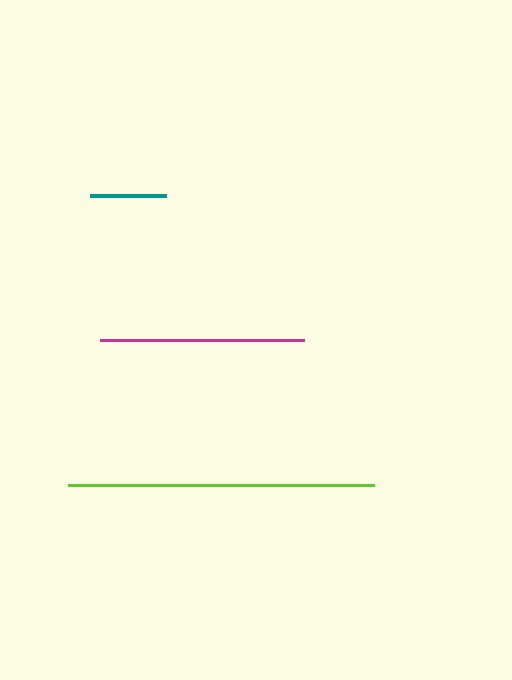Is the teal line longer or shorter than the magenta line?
The magenta line is longer than the teal line.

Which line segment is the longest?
The lime line is the longest at approximately 306 pixels.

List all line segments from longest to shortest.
From longest to shortest: lime, magenta, teal.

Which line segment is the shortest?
The teal line is the shortest at approximately 76 pixels.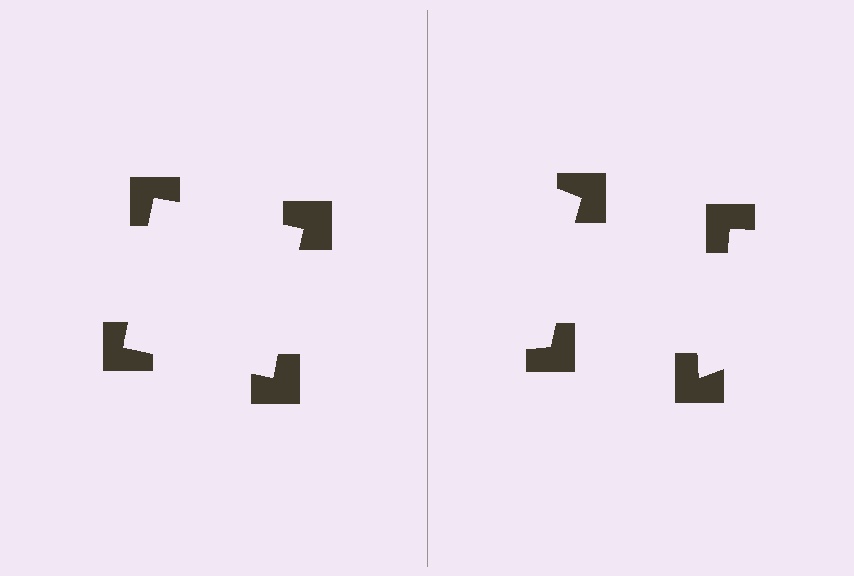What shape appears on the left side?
An illusory square.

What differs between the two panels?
The notched squares are positioned identically on both sides; only the wedge orientations differ. On the left they align to a square; on the right they are misaligned.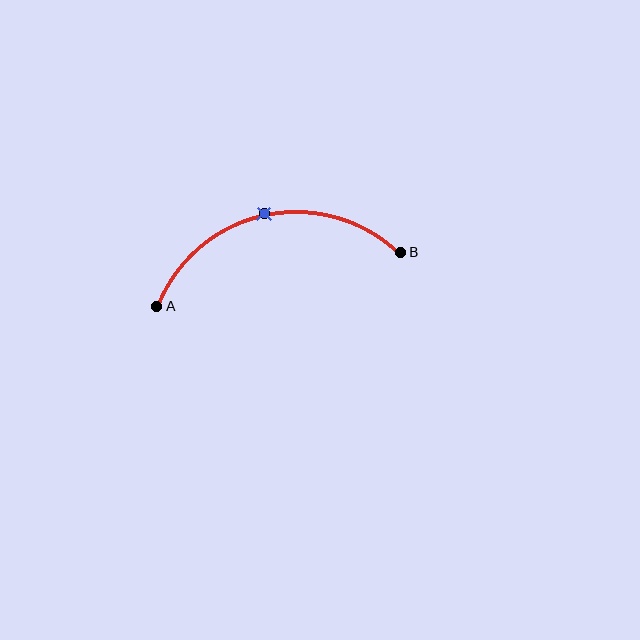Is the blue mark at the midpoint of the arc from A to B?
Yes. The blue mark lies on the arc at equal arc-length from both A and B — it is the arc midpoint.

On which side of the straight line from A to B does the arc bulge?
The arc bulges above the straight line connecting A and B.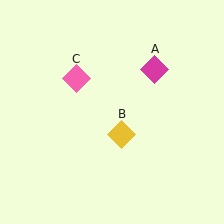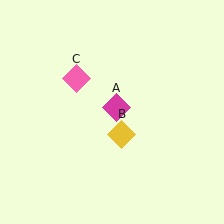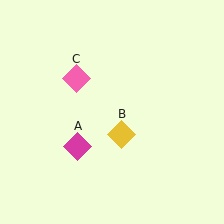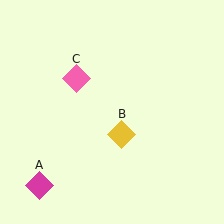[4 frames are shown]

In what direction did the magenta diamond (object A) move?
The magenta diamond (object A) moved down and to the left.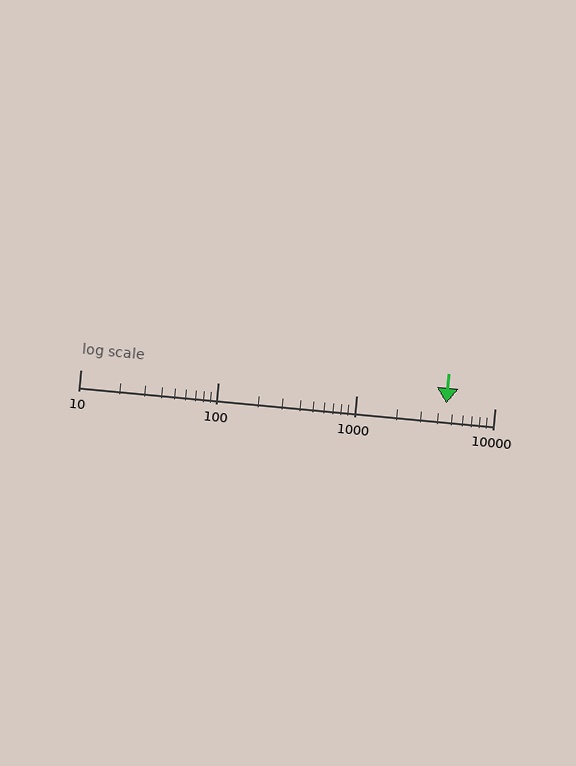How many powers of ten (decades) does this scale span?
The scale spans 3 decades, from 10 to 10000.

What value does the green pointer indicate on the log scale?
The pointer indicates approximately 4500.